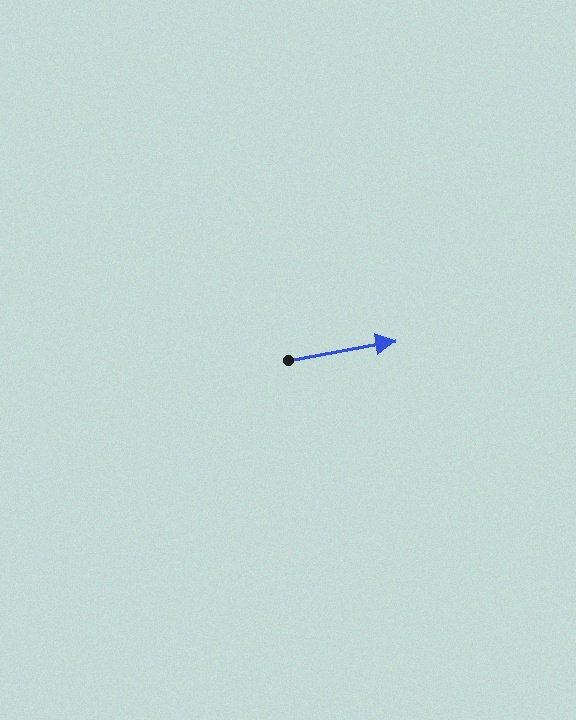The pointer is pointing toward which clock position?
Roughly 3 o'clock.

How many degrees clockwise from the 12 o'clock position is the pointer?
Approximately 80 degrees.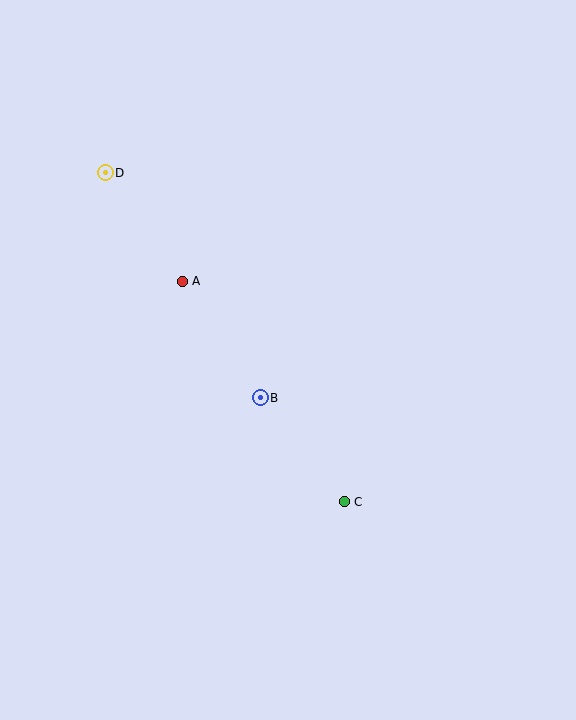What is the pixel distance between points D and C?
The distance between D and C is 407 pixels.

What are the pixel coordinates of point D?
Point D is at (105, 173).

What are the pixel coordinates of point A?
Point A is at (182, 281).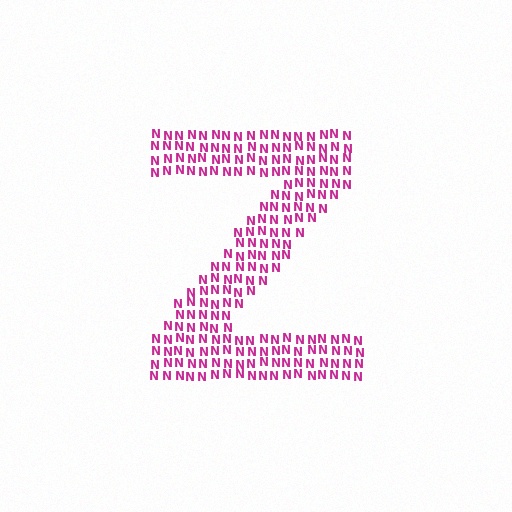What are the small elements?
The small elements are letter N's.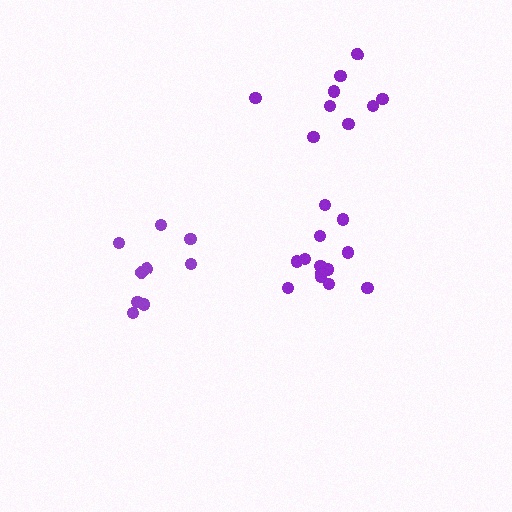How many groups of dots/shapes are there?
There are 3 groups.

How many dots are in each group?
Group 1: 13 dots, Group 2: 9 dots, Group 3: 9 dots (31 total).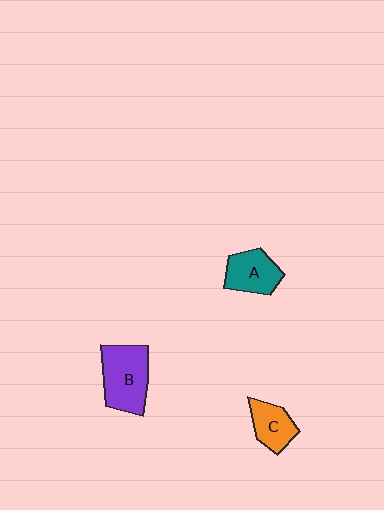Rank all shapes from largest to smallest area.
From largest to smallest: B (purple), A (teal), C (orange).